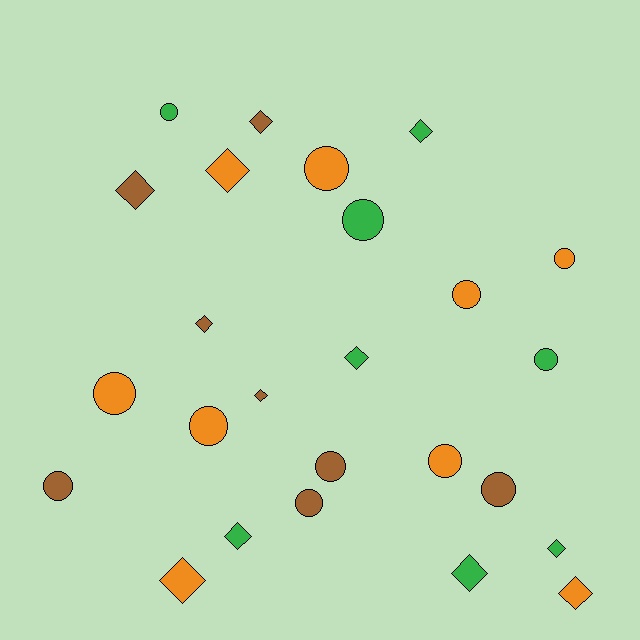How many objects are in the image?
There are 25 objects.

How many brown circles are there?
There are 4 brown circles.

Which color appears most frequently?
Orange, with 9 objects.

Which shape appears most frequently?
Circle, with 13 objects.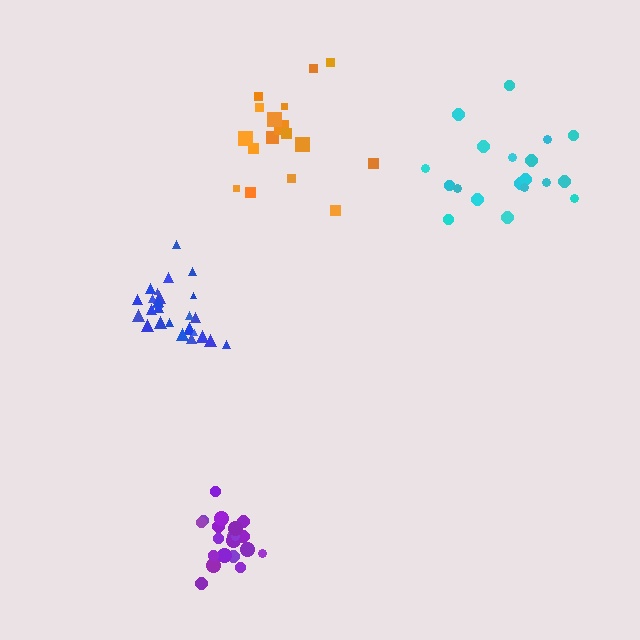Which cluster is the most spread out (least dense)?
Orange.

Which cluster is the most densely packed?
Blue.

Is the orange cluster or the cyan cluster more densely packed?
Cyan.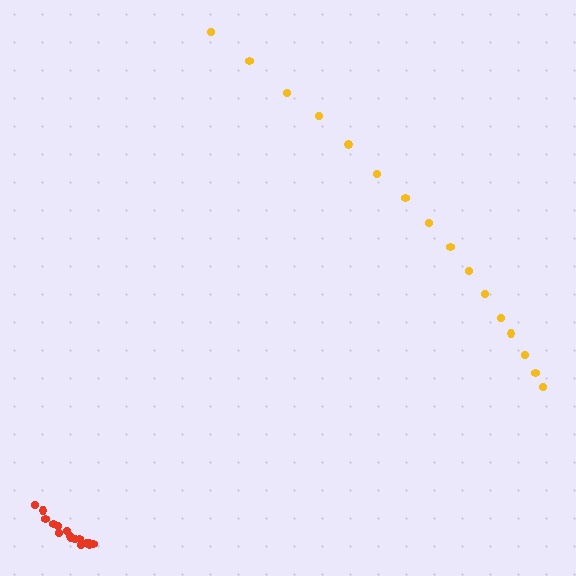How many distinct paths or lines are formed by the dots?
There are 2 distinct paths.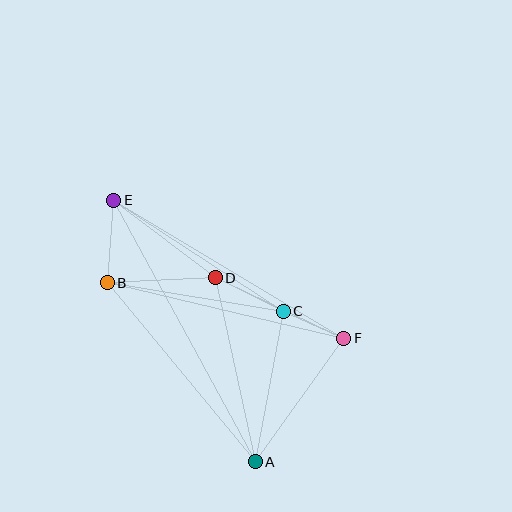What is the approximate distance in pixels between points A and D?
The distance between A and D is approximately 189 pixels.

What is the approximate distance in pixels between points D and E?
The distance between D and E is approximately 127 pixels.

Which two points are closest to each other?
Points C and F are closest to each other.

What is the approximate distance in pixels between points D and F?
The distance between D and F is approximately 142 pixels.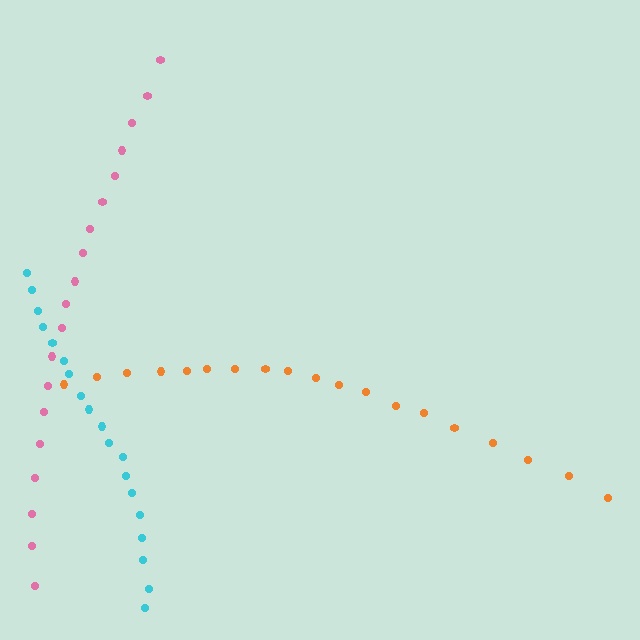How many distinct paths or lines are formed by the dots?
There are 3 distinct paths.